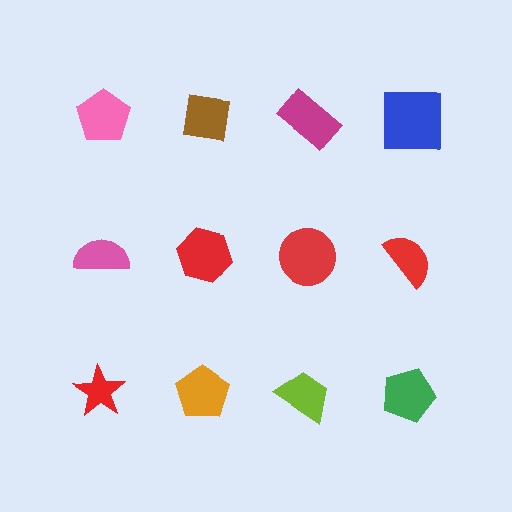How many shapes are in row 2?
4 shapes.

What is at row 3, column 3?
A lime trapezoid.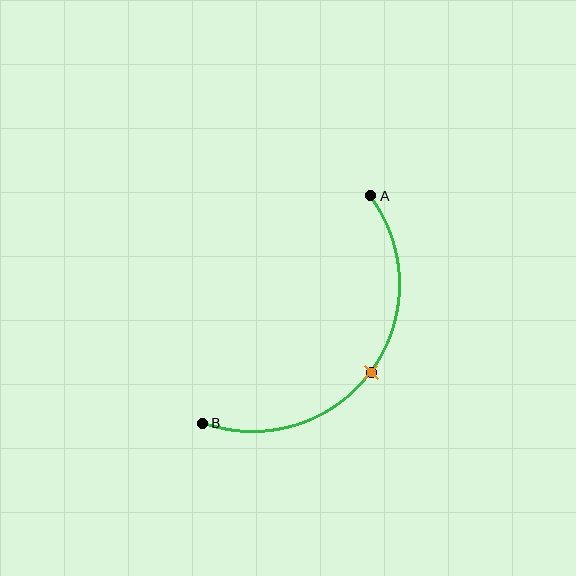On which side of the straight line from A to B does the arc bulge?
The arc bulges below and to the right of the straight line connecting A and B.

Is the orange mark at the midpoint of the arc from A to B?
Yes. The orange mark lies on the arc at equal arc-length from both A and B — it is the arc midpoint.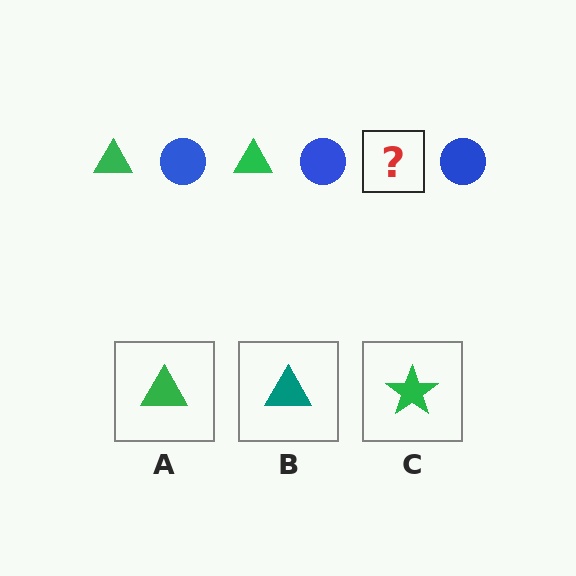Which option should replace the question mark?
Option A.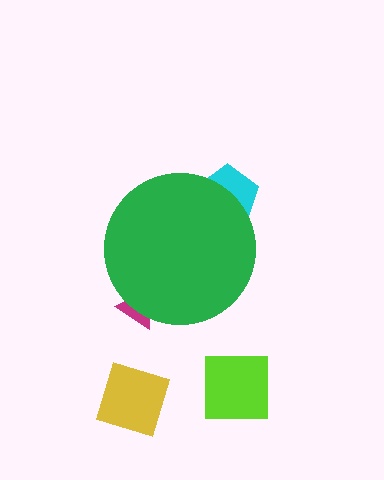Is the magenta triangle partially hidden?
Yes, the magenta triangle is partially hidden behind the green circle.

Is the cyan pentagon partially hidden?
Yes, the cyan pentagon is partially hidden behind the green circle.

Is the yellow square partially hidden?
No, the yellow square is fully visible.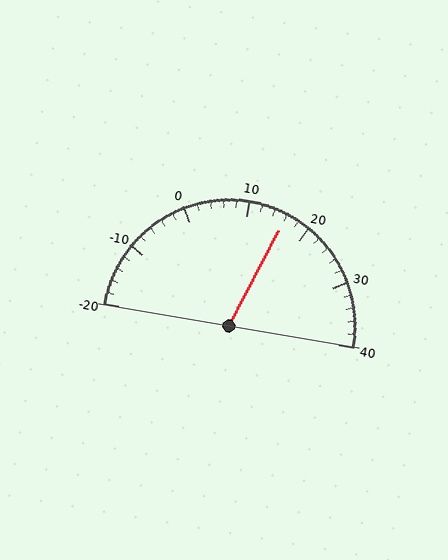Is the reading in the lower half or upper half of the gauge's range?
The reading is in the upper half of the range (-20 to 40).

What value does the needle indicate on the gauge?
The needle indicates approximately 16.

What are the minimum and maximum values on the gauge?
The gauge ranges from -20 to 40.